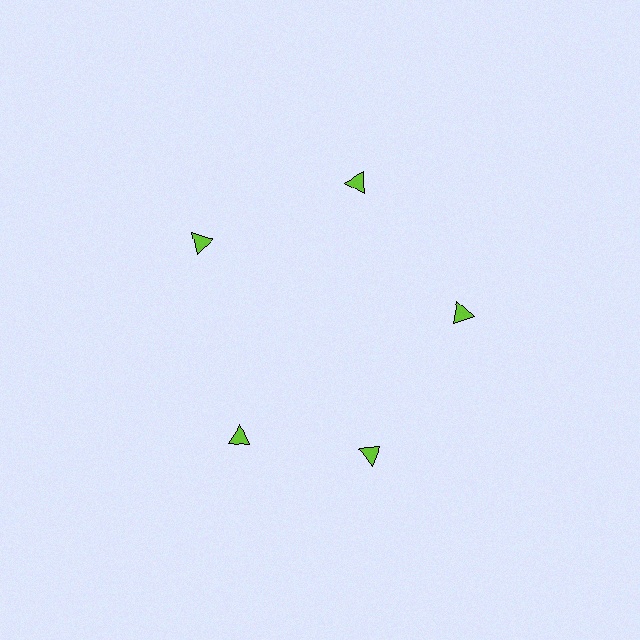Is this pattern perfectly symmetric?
No. The 5 lime triangles are arranged in a ring, but one element near the 8 o'clock position is rotated out of alignment along the ring, breaking the 5-fold rotational symmetry.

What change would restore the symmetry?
The symmetry would be restored by rotating it back into even spacing with its neighbors so that all 5 triangles sit at equal angles and equal distance from the center.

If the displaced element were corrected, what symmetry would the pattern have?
It would have 5-fold rotational symmetry — the pattern would map onto itself every 72 degrees.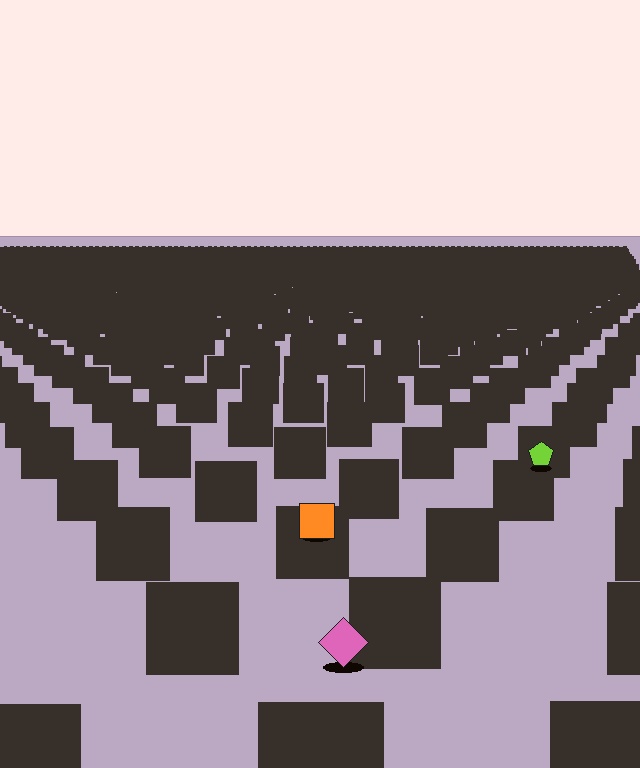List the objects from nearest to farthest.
From nearest to farthest: the pink diamond, the orange square, the lime pentagon.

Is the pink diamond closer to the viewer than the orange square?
Yes. The pink diamond is closer — you can tell from the texture gradient: the ground texture is coarser near it.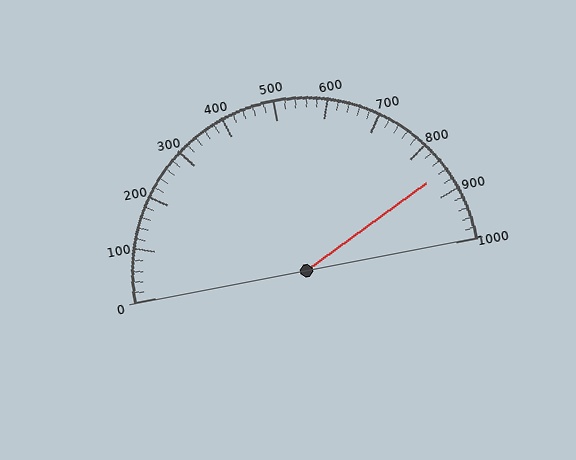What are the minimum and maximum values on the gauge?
The gauge ranges from 0 to 1000.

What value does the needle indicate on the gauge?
The needle indicates approximately 860.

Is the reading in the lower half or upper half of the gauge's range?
The reading is in the upper half of the range (0 to 1000).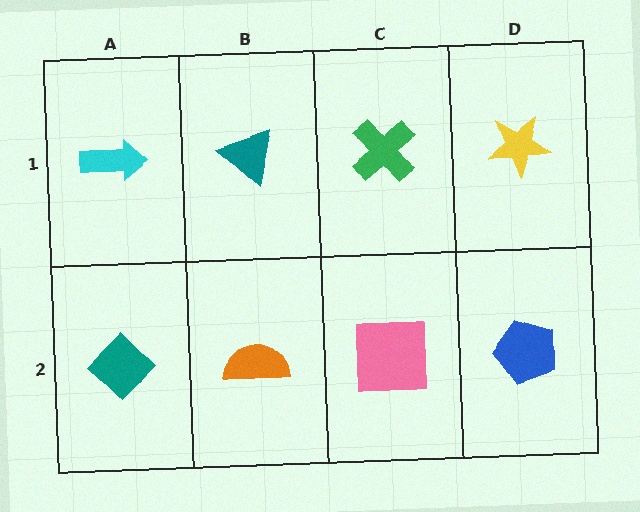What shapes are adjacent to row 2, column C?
A green cross (row 1, column C), an orange semicircle (row 2, column B), a blue pentagon (row 2, column D).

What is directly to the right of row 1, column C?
A yellow star.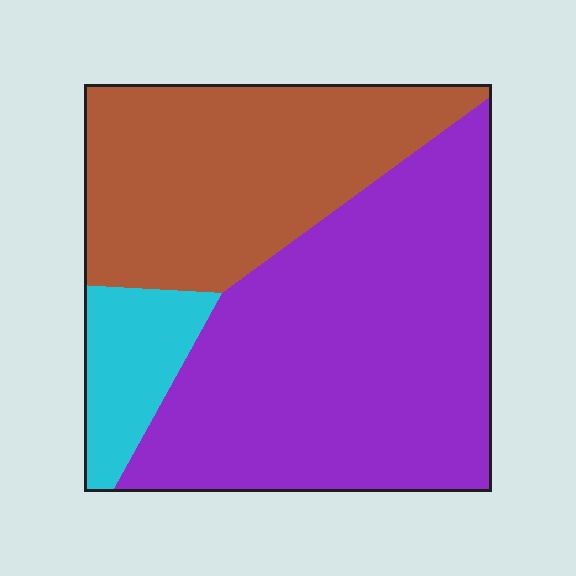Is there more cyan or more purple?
Purple.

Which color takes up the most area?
Purple, at roughly 55%.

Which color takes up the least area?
Cyan, at roughly 10%.